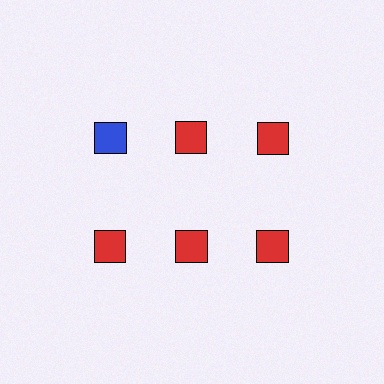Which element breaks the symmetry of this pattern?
The blue square in the top row, leftmost column breaks the symmetry. All other shapes are red squares.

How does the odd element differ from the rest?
It has a different color: blue instead of red.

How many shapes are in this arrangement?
There are 6 shapes arranged in a grid pattern.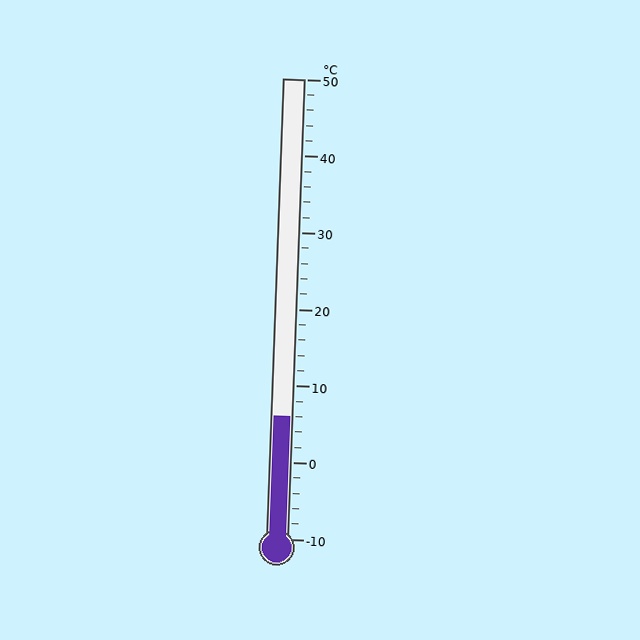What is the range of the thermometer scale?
The thermometer scale ranges from -10°C to 50°C.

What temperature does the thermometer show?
The thermometer shows approximately 6°C.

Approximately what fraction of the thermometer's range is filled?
The thermometer is filled to approximately 25% of its range.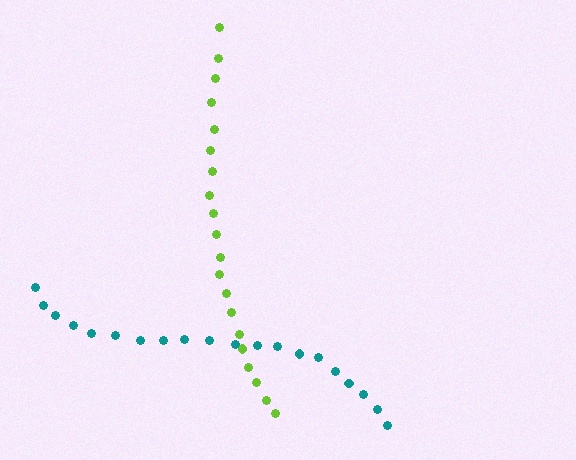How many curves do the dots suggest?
There are 2 distinct paths.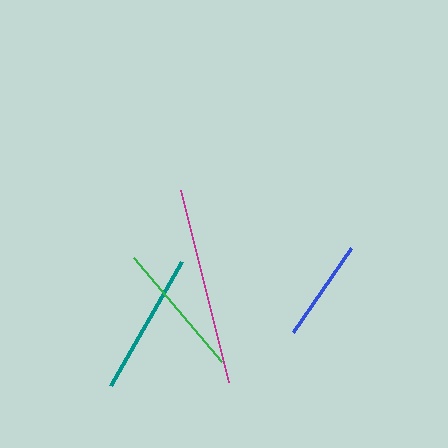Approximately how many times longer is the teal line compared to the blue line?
The teal line is approximately 1.4 times the length of the blue line.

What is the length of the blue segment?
The blue segment is approximately 101 pixels long.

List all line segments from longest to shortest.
From longest to shortest: magenta, teal, green, blue.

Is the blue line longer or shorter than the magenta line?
The magenta line is longer than the blue line.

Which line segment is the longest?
The magenta line is the longest at approximately 198 pixels.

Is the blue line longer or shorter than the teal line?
The teal line is longer than the blue line.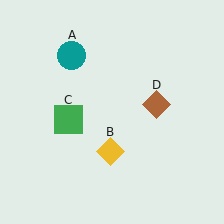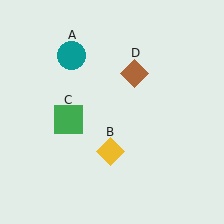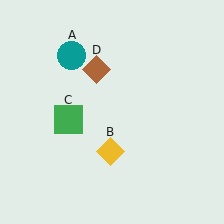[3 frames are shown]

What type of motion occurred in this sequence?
The brown diamond (object D) rotated counterclockwise around the center of the scene.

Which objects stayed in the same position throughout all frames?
Teal circle (object A) and yellow diamond (object B) and green square (object C) remained stationary.